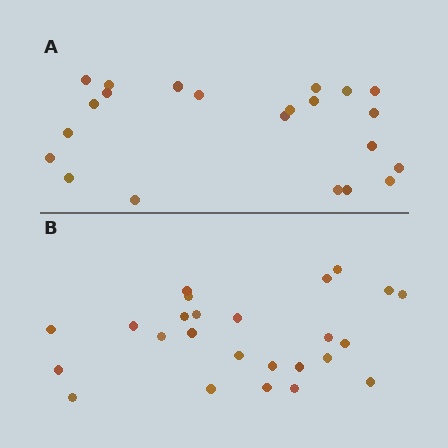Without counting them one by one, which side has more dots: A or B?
Region B (the bottom region) has more dots.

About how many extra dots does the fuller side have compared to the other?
Region B has just a few more — roughly 2 or 3 more dots than region A.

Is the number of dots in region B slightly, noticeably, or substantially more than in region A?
Region B has only slightly more — the two regions are fairly close. The ratio is roughly 1.1 to 1.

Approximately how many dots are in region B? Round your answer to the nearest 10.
About 20 dots. (The exact count is 25, which rounds to 20.)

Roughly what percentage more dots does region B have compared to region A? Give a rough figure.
About 15% more.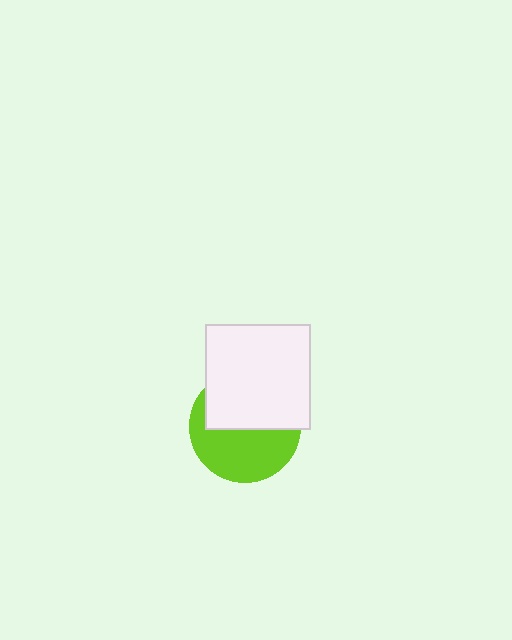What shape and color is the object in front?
The object in front is a white square.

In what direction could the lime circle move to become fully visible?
The lime circle could move down. That would shift it out from behind the white square entirely.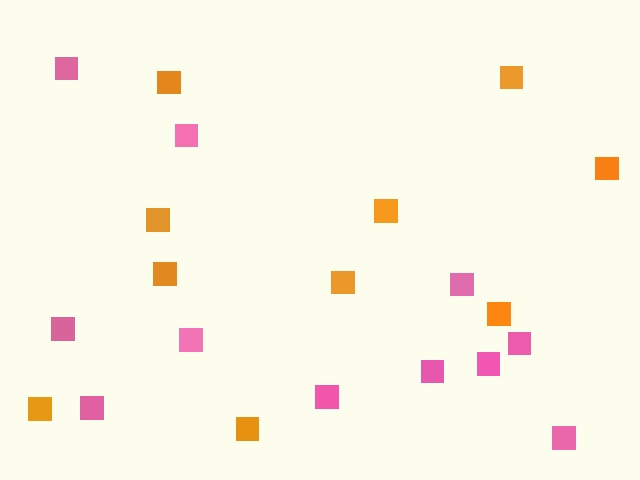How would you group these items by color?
There are 2 groups: one group of orange squares (10) and one group of pink squares (11).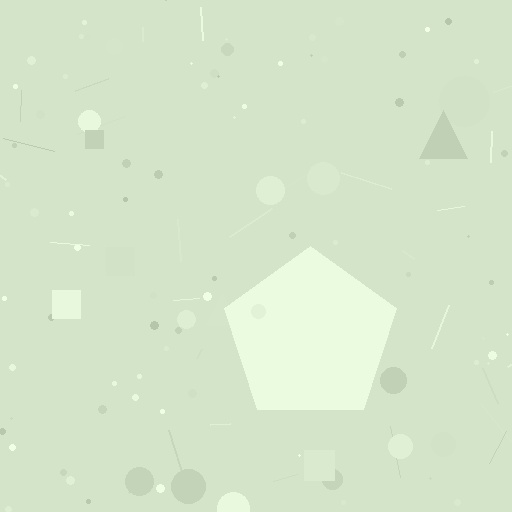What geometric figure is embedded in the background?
A pentagon is embedded in the background.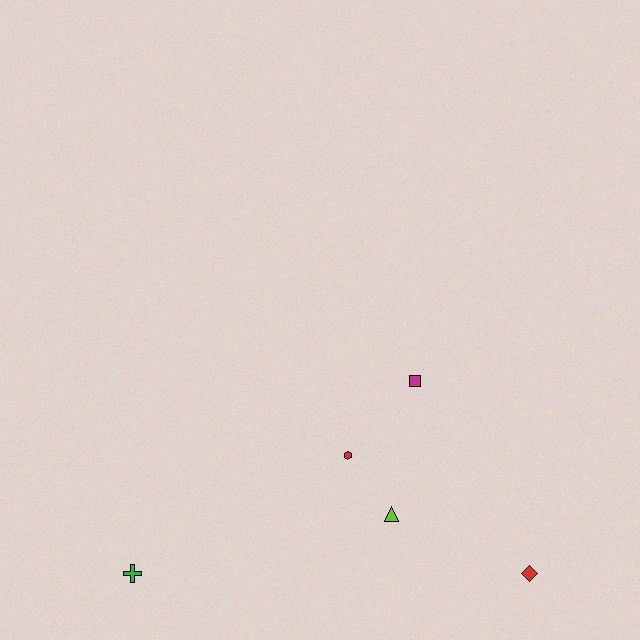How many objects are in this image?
There are 5 objects.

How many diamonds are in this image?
There is 1 diamond.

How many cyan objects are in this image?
There are no cyan objects.